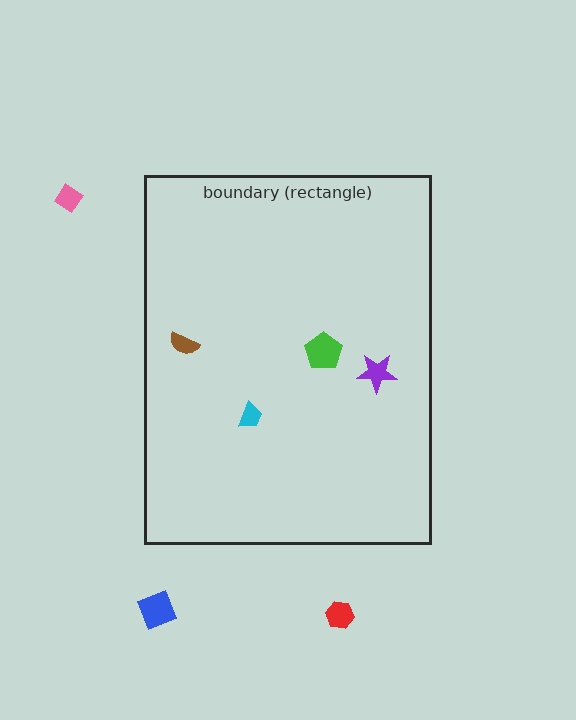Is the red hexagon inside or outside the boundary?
Outside.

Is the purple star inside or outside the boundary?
Inside.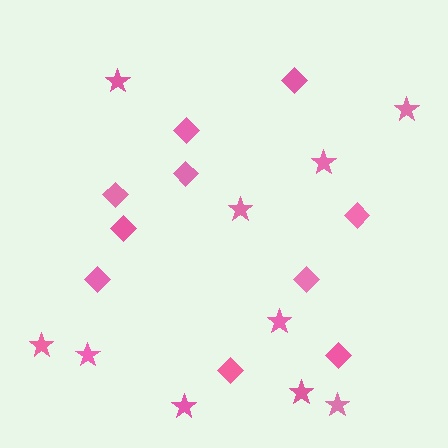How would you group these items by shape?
There are 2 groups: one group of diamonds (10) and one group of stars (10).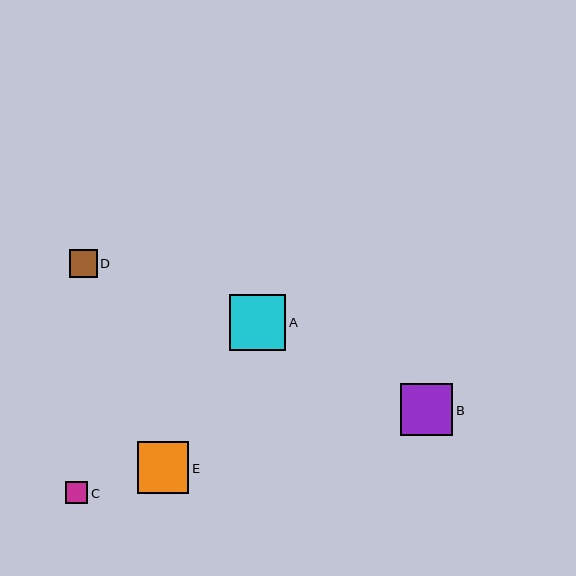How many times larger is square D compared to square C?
Square D is approximately 1.3 times the size of square C.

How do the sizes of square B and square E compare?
Square B and square E are approximately the same size.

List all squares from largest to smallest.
From largest to smallest: A, B, E, D, C.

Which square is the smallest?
Square C is the smallest with a size of approximately 22 pixels.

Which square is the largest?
Square A is the largest with a size of approximately 56 pixels.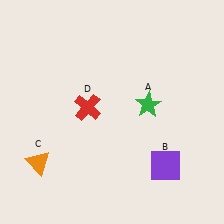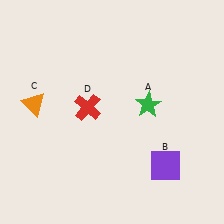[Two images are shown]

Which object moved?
The orange triangle (C) moved up.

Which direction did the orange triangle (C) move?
The orange triangle (C) moved up.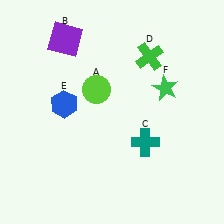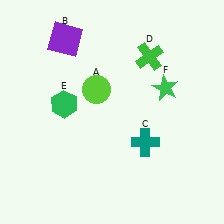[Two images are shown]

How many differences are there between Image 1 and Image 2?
There is 1 difference between the two images.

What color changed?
The hexagon (E) changed from blue in Image 1 to green in Image 2.